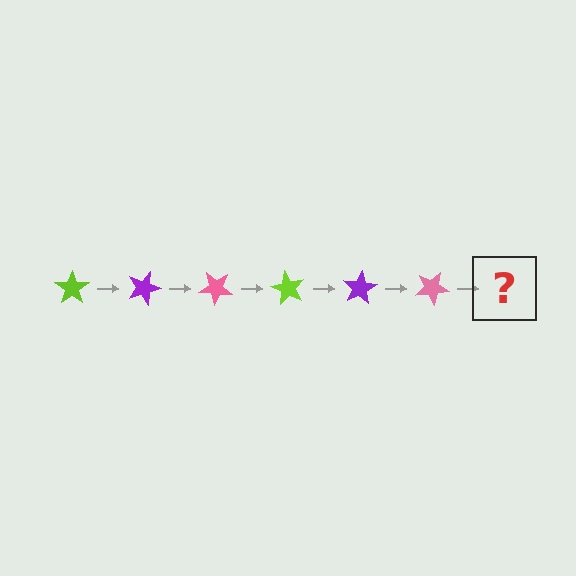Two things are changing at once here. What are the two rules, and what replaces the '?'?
The two rules are that it rotates 20 degrees each step and the color cycles through lime, purple, and pink. The '?' should be a lime star, rotated 120 degrees from the start.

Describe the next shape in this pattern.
It should be a lime star, rotated 120 degrees from the start.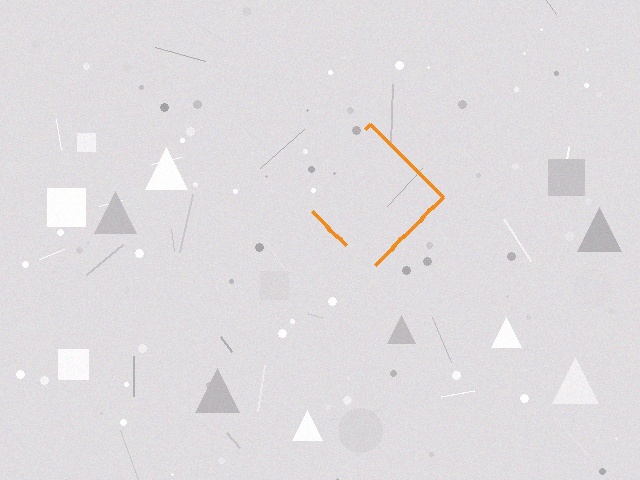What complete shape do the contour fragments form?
The contour fragments form a diamond.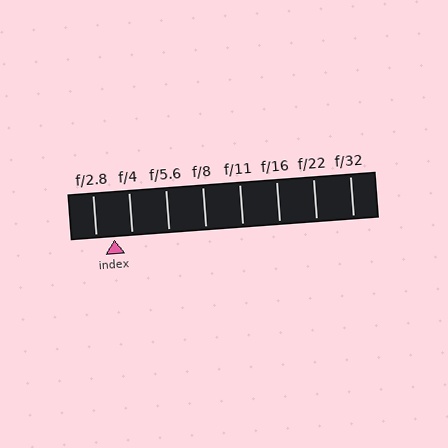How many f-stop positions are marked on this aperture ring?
There are 8 f-stop positions marked.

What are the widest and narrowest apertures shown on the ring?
The widest aperture shown is f/2.8 and the narrowest is f/32.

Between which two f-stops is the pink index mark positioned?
The index mark is between f/2.8 and f/4.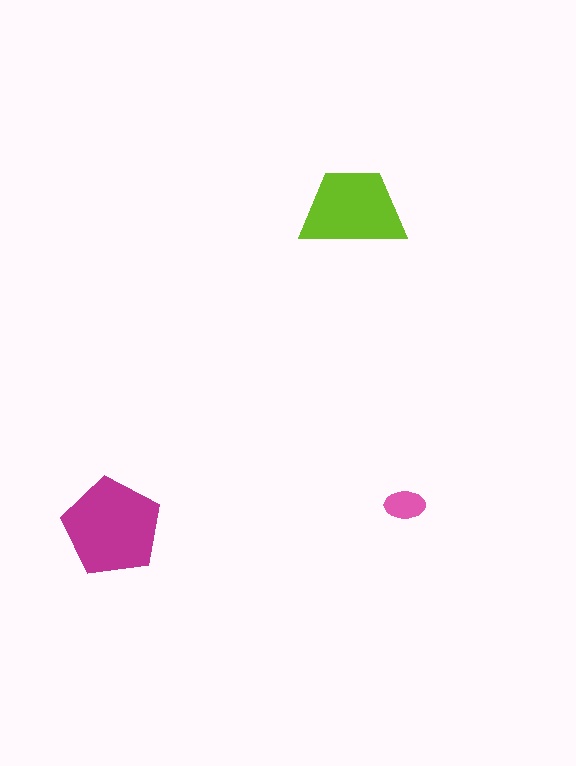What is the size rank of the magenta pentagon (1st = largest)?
1st.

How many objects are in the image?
There are 3 objects in the image.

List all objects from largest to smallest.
The magenta pentagon, the lime trapezoid, the pink ellipse.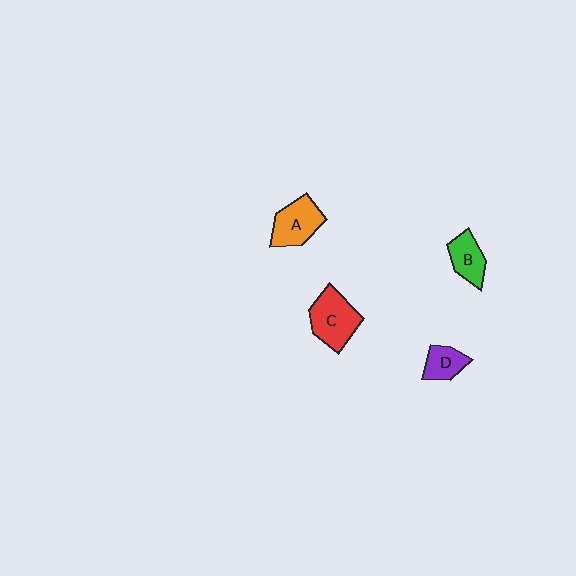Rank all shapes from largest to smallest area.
From largest to smallest: C (red), A (orange), B (green), D (purple).